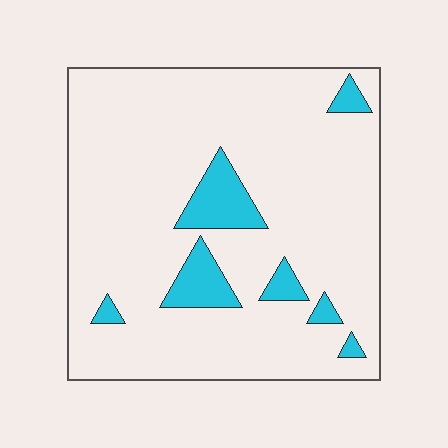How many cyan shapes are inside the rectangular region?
7.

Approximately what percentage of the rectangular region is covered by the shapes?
Approximately 10%.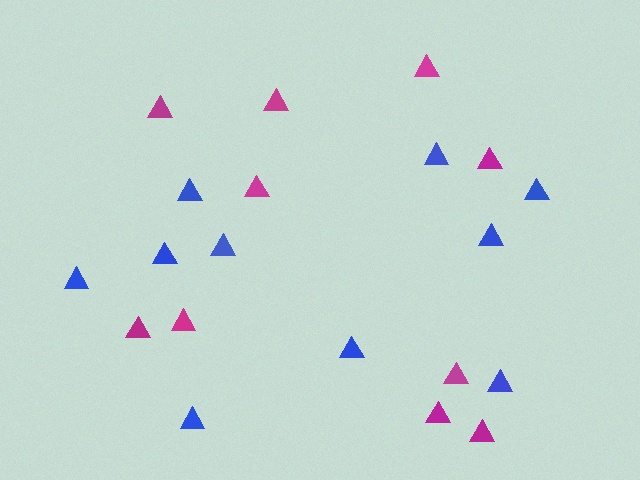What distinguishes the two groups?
There are 2 groups: one group of magenta triangles (10) and one group of blue triangles (10).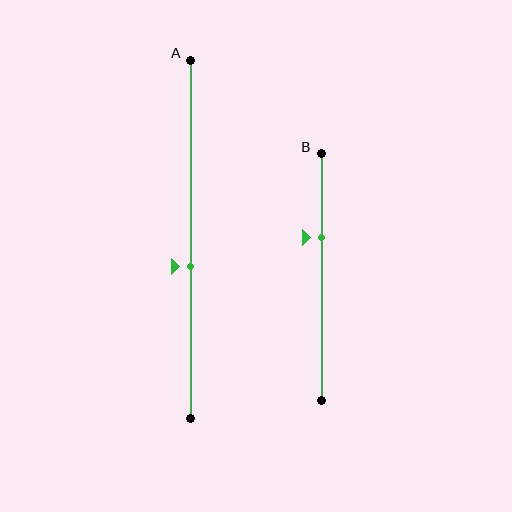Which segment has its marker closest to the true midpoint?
Segment A has its marker closest to the true midpoint.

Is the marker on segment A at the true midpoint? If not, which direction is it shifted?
No, the marker on segment A is shifted downward by about 8% of the segment length.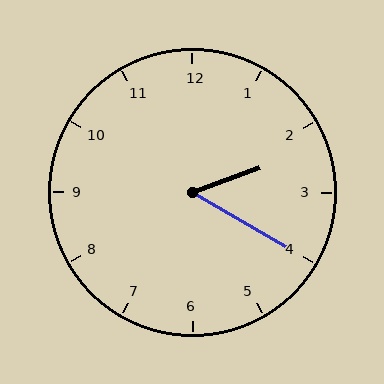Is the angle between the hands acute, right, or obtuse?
It is acute.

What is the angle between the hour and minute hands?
Approximately 50 degrees.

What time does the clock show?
2:20.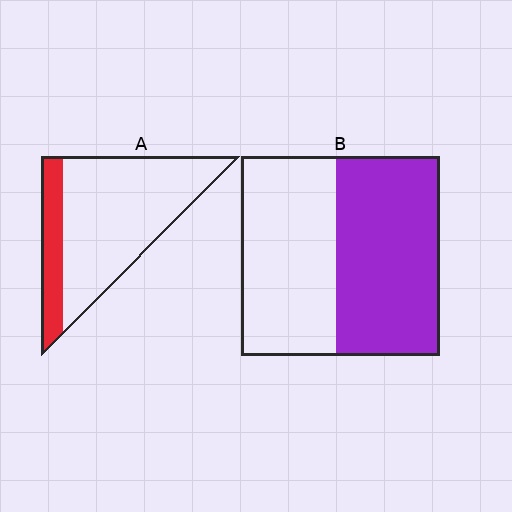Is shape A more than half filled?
No.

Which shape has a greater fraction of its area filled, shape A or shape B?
Shape B.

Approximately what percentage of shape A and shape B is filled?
A is approximately 20% and B is approximately 50%.